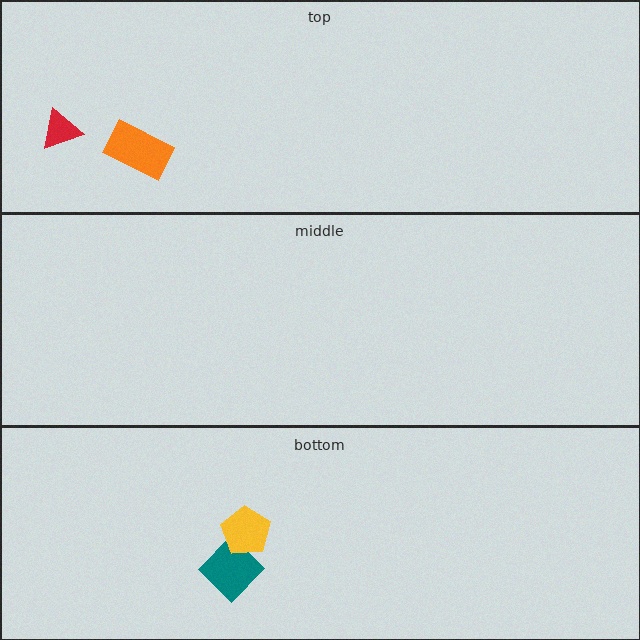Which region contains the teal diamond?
The bottom region.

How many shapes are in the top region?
2.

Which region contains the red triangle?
The top region.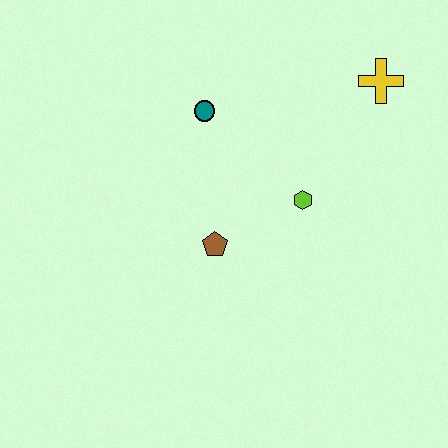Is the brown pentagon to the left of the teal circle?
No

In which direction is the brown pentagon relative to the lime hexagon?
The brown pentagon is to the left of the lime hexagon.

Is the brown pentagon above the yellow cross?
No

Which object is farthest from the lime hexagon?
The yellow cross is farthest from the lime hexagon.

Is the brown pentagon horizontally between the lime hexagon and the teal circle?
Yes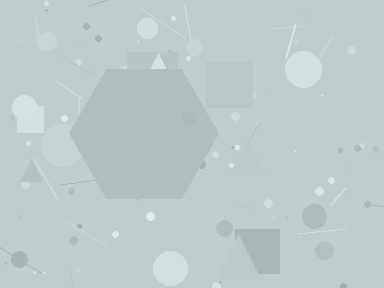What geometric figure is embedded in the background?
A hexagon is embedded in the background.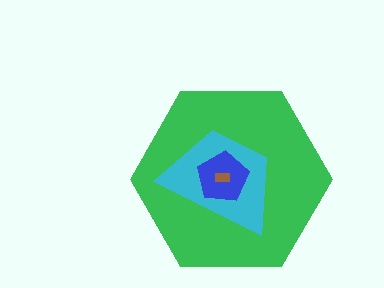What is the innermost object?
The brown rectangle.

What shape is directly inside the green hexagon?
The cyan trapezoid.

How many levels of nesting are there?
4.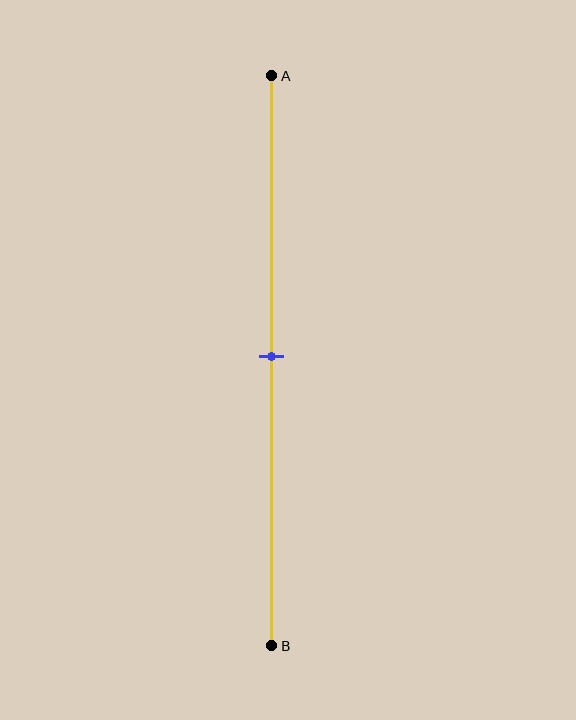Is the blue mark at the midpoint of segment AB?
Yes, the mark is approximately at the midpoint.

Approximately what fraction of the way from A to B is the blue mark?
The blue mark is approximately 50% of the way from A to B.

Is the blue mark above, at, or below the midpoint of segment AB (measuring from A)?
The blue mark is approximately at the midpoint of segment AB.